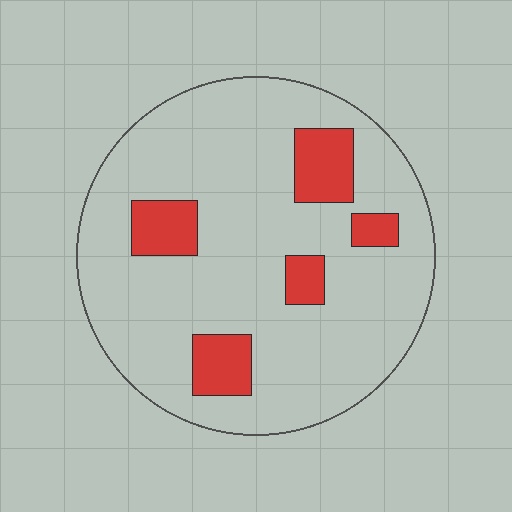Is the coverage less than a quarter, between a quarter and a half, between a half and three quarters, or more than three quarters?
Less than a quarter.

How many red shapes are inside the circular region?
5.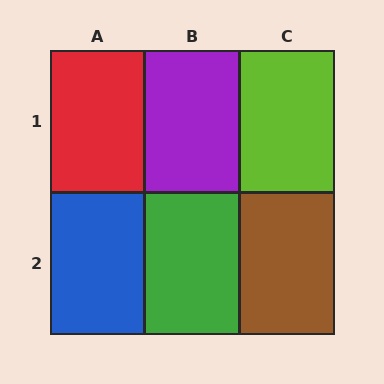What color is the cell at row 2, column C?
Brown.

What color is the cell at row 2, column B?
Green.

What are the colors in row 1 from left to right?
Red, purple, lime.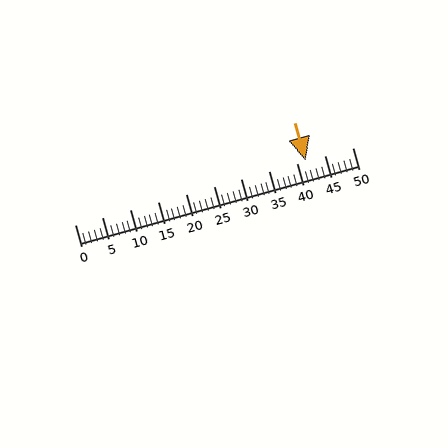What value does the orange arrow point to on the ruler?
The orange arrow points to approximately 42.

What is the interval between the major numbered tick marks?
The major tick marks are spaced 5 units apart.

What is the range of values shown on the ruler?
The ruler shows values from 0 to 50.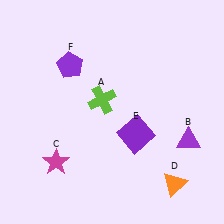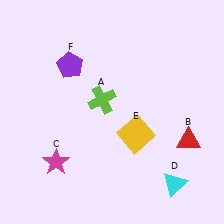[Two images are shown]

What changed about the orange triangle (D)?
In Image 1, D is orange. In Image 2, it changed to cyan.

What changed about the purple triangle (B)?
In Image 1, B is purple. In Image 2, it changed to red.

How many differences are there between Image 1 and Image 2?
There are 3 differences between the two images.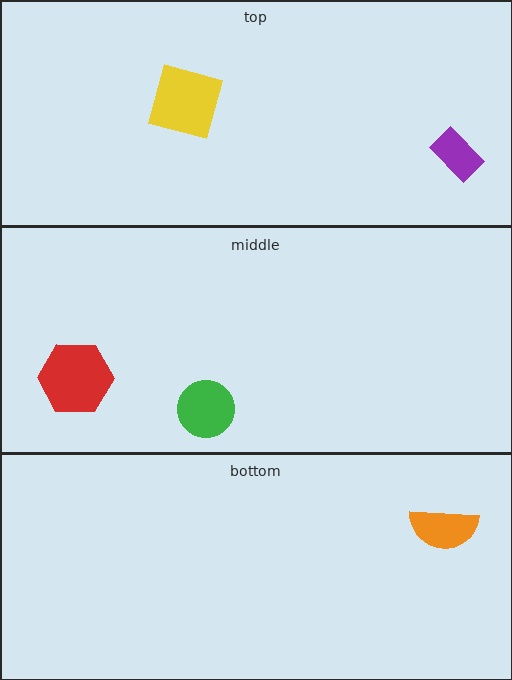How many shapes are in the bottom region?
1.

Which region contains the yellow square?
The top region.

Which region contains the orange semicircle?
The bottom region.